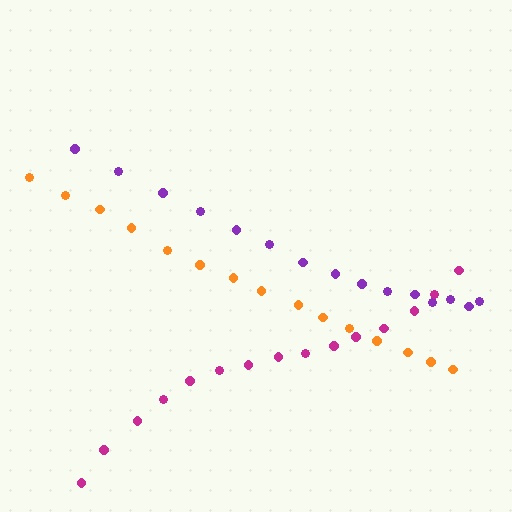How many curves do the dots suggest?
There are 3 distinct paths.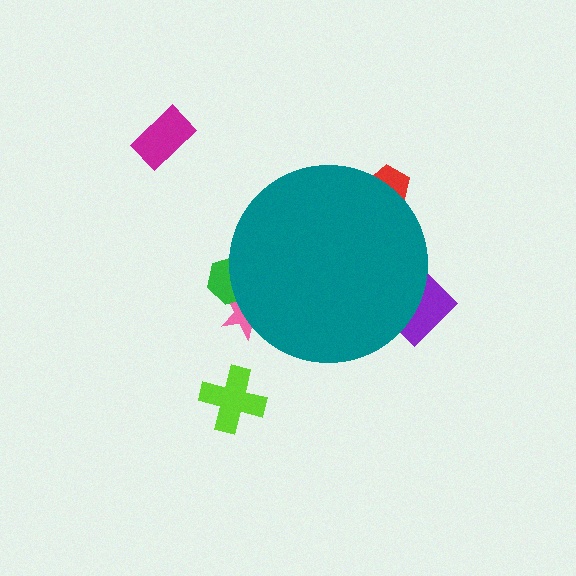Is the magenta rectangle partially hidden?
No, the magenta rectangle is fully visible.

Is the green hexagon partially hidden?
Yes, the green hexagon is partially hidden behind the teal circle.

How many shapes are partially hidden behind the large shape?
4 shapes are partially hidden.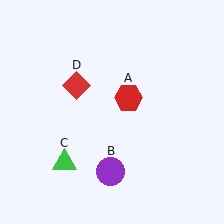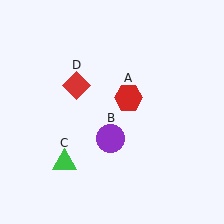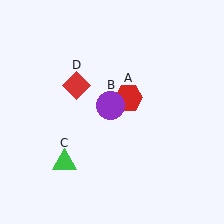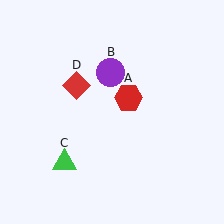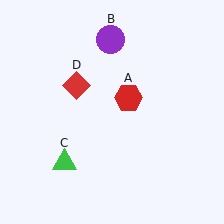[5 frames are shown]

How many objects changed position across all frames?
1 object changed position: purple circle (object B).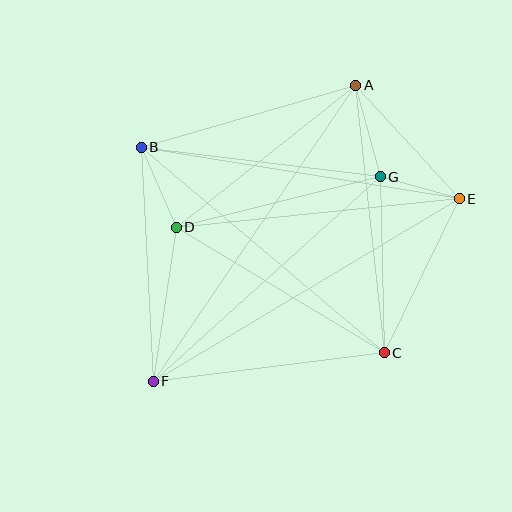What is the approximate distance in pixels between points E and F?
The distance between E and F is approximately 356 pixels.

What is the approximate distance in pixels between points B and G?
The distance between B and G is approximately 241 pixels.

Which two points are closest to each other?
Points E and G are closest to each other.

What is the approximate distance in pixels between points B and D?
The distance between B and D is approximately 87 pixels.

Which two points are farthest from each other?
Points A and F are farthest from each other.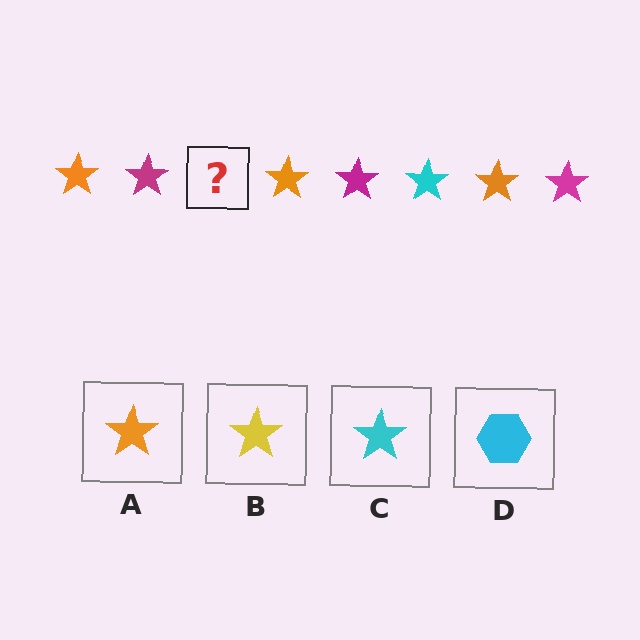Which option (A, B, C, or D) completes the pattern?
C.